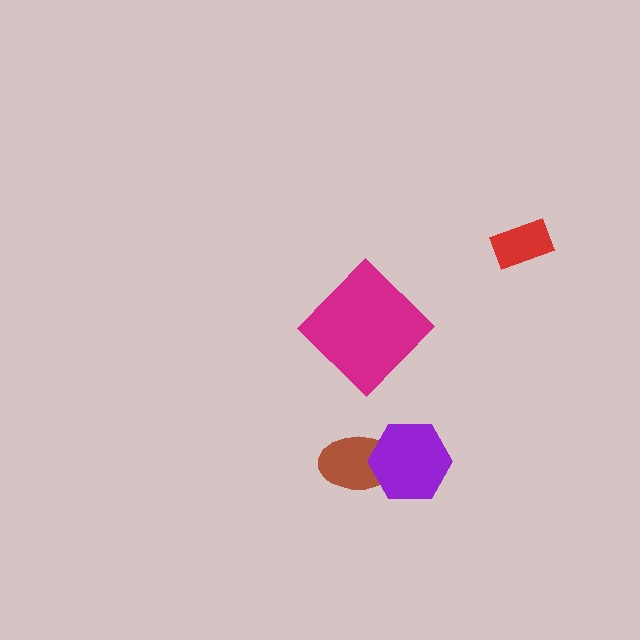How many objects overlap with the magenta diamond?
0 objects overlap with the magenta diamond.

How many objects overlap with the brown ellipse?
1 object overlaps with the brown ellipse.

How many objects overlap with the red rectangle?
0 objects overlap with the red rectangle.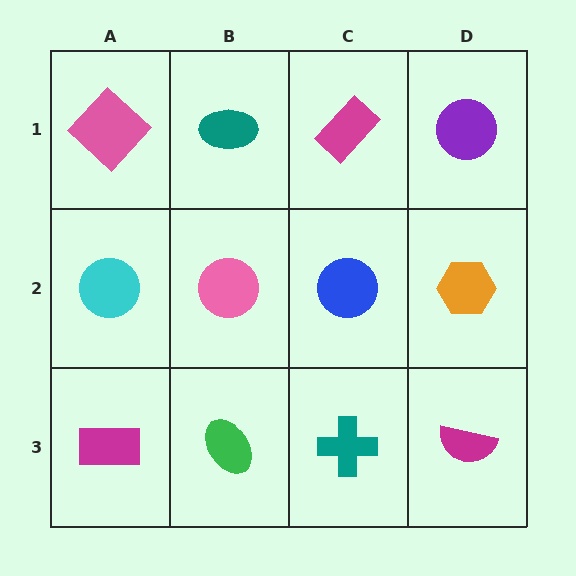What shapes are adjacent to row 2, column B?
A teal ellipse (row 1, column B), a green ellipse (row 3, column B), a cyan circle (row 2, column A), a blue circle (row 2, column C).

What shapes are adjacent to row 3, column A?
A cyan circle (row 2, column A), a green ellipse (row 3, column B).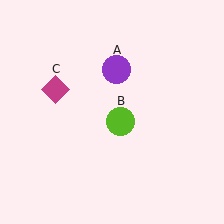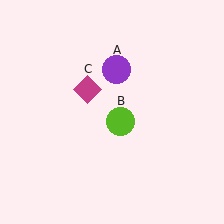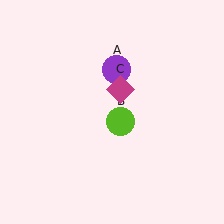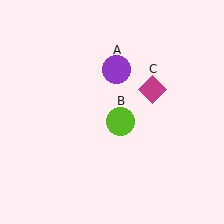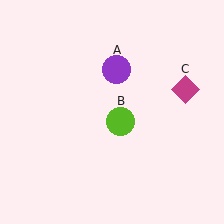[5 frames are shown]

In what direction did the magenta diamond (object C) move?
The magenta diamond (object C) moved right.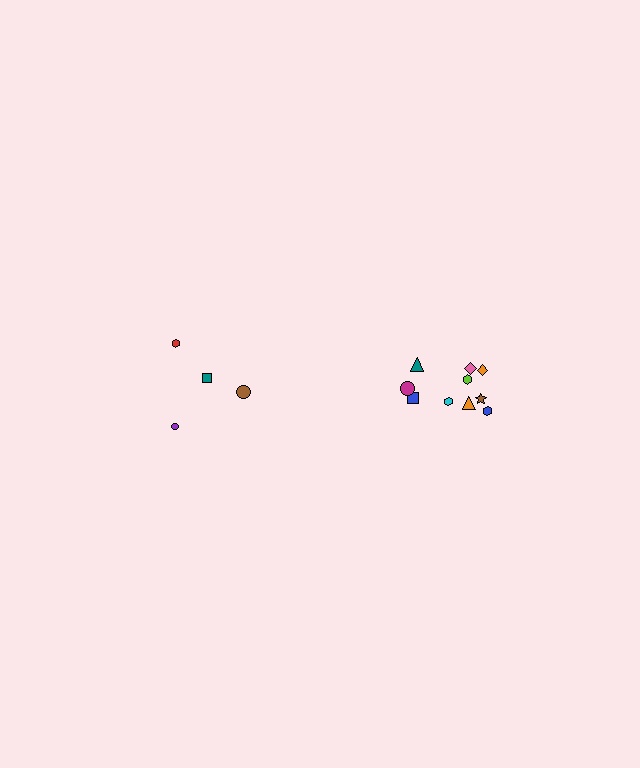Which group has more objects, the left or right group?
The right group.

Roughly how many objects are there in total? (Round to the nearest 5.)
Roughly 15 objects in total.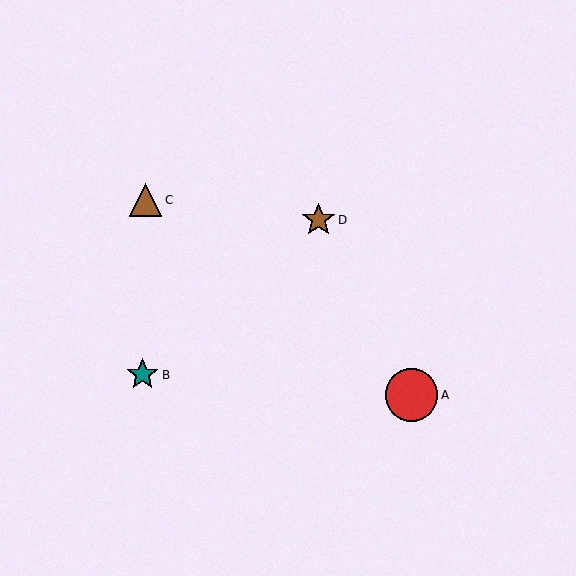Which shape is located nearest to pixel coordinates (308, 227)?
The brown star (labeled D) at (319, 220) is nearest to that location.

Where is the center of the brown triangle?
The center of the brown triangle is at (145, 200).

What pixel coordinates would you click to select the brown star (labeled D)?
Click at (319, 220) to select the brown star D.